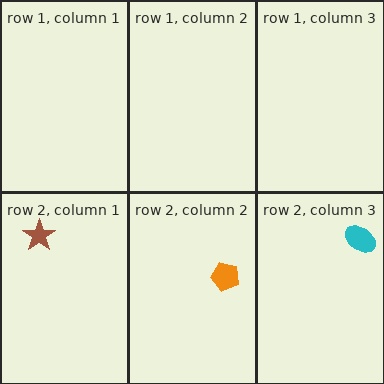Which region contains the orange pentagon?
The row 2, column 2 region.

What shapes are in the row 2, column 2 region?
The orange pentagon.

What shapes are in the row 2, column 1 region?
The brown star.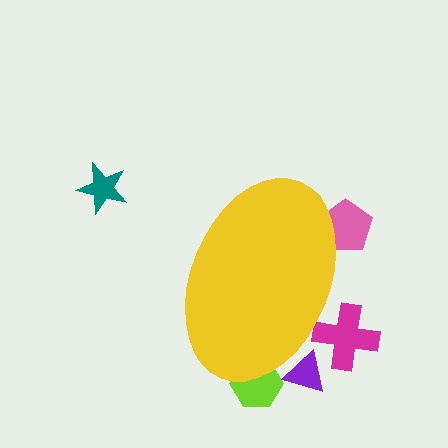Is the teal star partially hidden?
No, the teal star is fully visible.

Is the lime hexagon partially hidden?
Yes, the lime hexagon is partially hidden behind the yellow ellipse.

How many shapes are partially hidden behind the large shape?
4 shapes are partially hidden.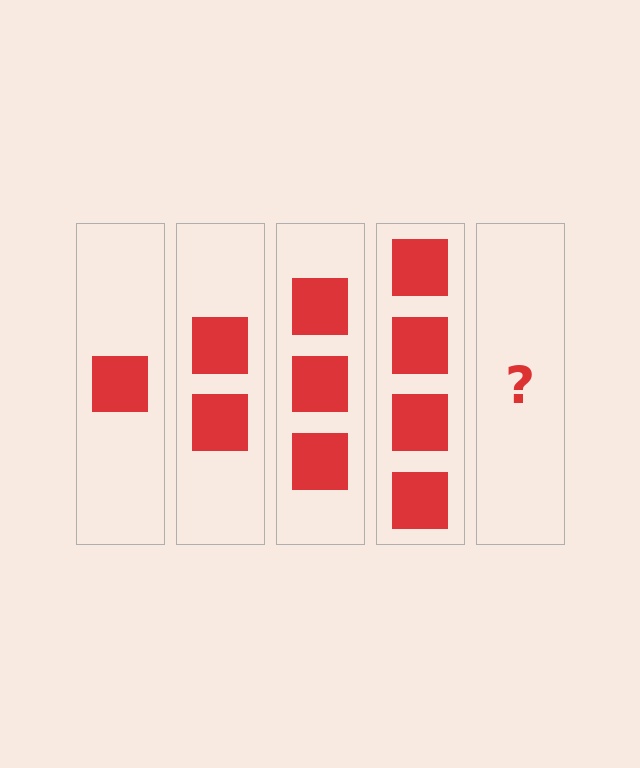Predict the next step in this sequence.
The next step is 5 squares.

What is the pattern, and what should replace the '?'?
The pattern is that each step adds one more square. The '?' should be 5 squares.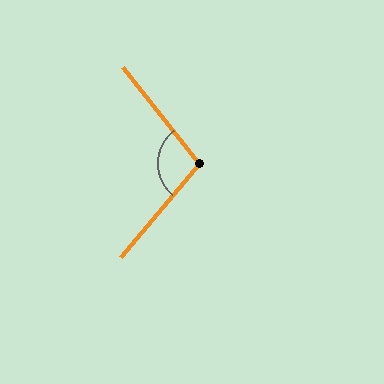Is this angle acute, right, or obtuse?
It is obtuse.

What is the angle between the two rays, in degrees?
Approximately 102 degrees.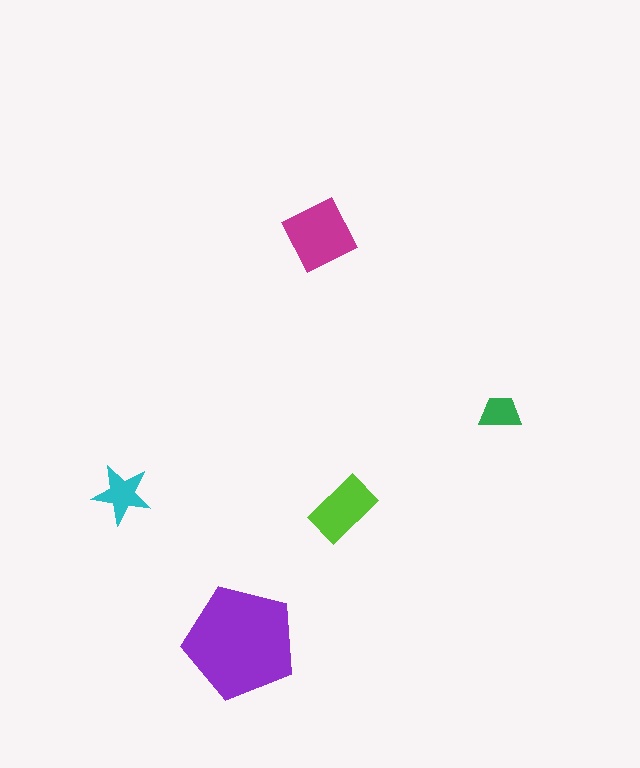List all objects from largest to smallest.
The purple pentagon, the magenta diamond, the lime rectangle, the cyan star, the green trapezoid.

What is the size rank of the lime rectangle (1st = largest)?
3rd.